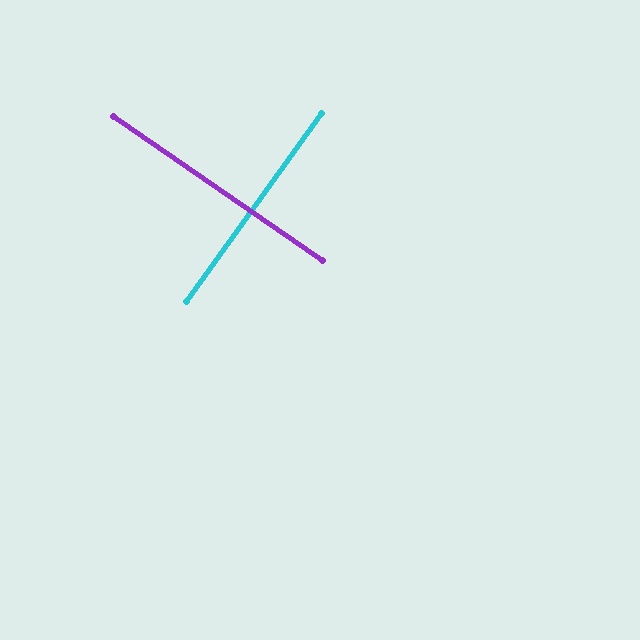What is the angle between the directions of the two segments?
Approximately 89 degrees.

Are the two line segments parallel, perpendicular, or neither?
Perpendicular — they meet at approximately 89°.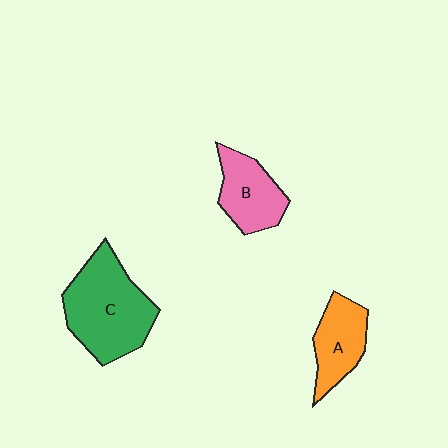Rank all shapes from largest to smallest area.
From largest to smallest: C (green), B (pink), A (orange).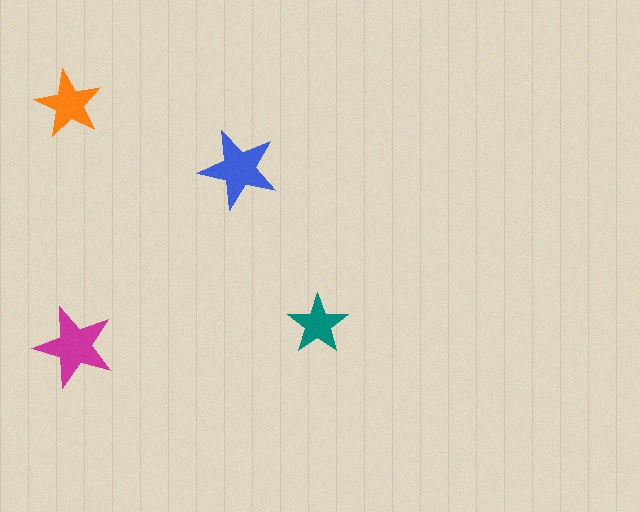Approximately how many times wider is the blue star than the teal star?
About 1.5 times wider.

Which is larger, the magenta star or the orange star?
The magenta one.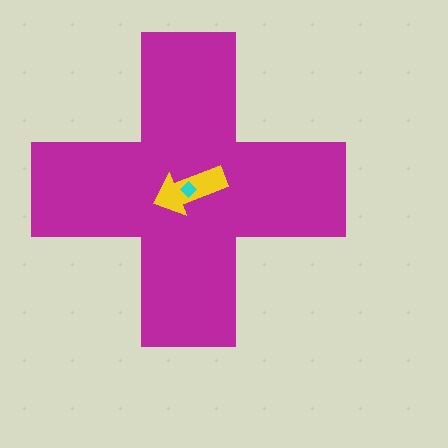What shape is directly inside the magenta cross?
The yellow arrow.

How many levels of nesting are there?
3.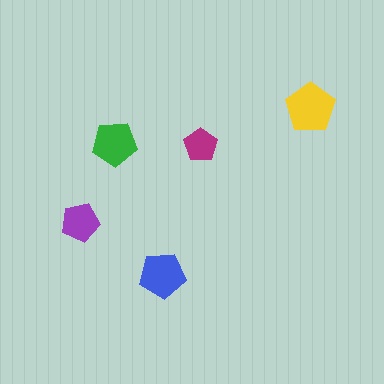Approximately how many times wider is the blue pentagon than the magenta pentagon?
About 1.5 times wider.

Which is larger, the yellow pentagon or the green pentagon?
The yellow one.